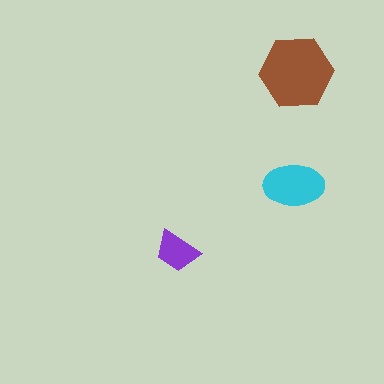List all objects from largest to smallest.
The brown hexagon, the cyan ellipse, the purple trapezoid.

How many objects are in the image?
There are 3 objects in the image.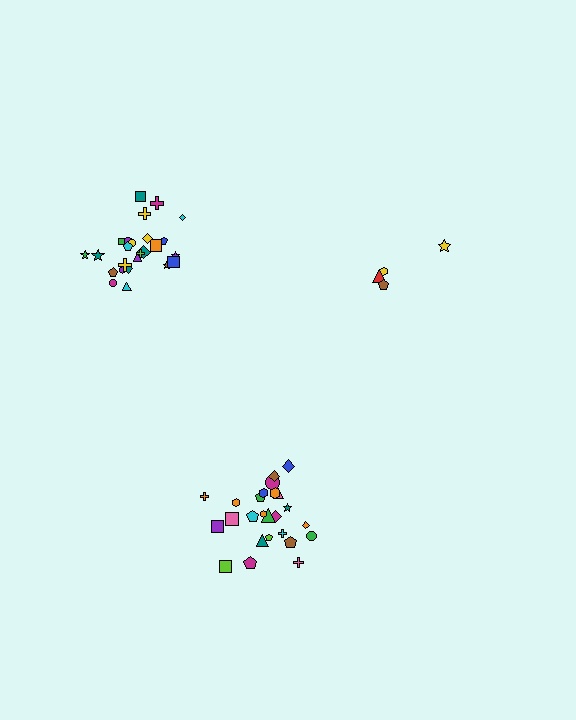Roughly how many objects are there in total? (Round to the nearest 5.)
Roughly 55 objects in total.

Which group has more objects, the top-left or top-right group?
The top-left group.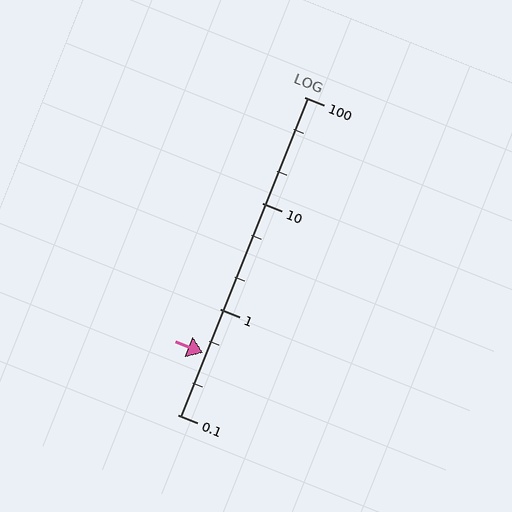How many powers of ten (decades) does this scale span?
The scale spans 3 decades, from 0.1 to 100.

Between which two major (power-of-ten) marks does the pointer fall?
The pointer is between 0.1 and 1.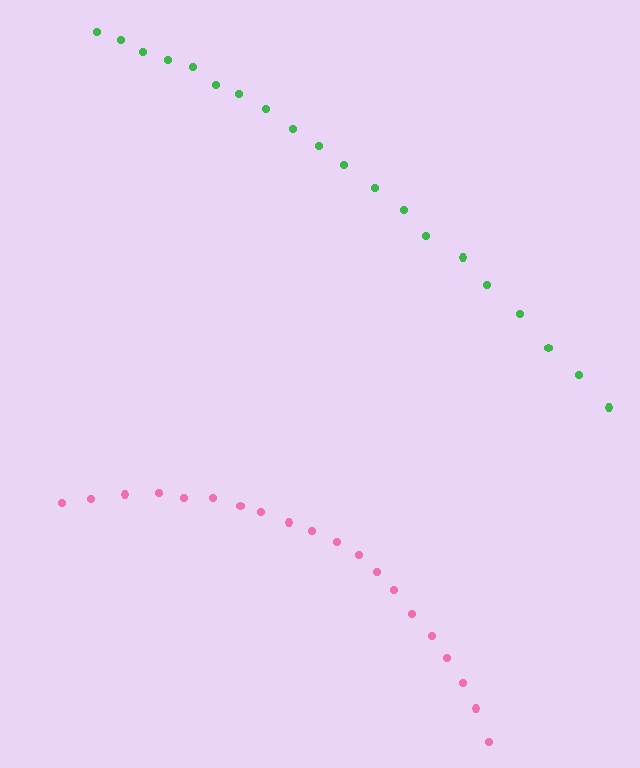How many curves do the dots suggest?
There are 2 distinct paths.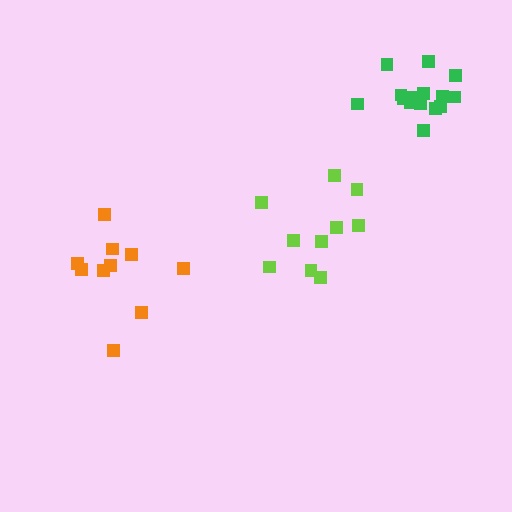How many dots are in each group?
Group 1: 10 dots, Group 2: 16 dots, Group 3: 10 dots (36 total).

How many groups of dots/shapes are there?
There are 3 groups.